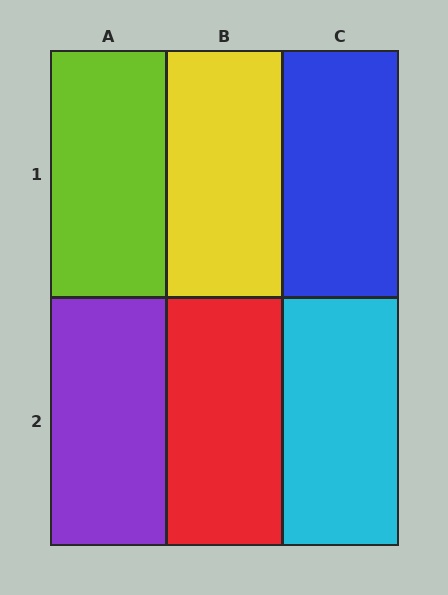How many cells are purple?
1 cell is purple.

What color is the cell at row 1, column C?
Blue.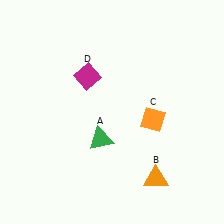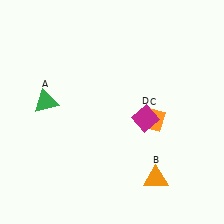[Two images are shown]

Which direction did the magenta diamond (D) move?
The magenta diamond (D) moved right.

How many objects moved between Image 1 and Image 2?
2 objects moved between the two images.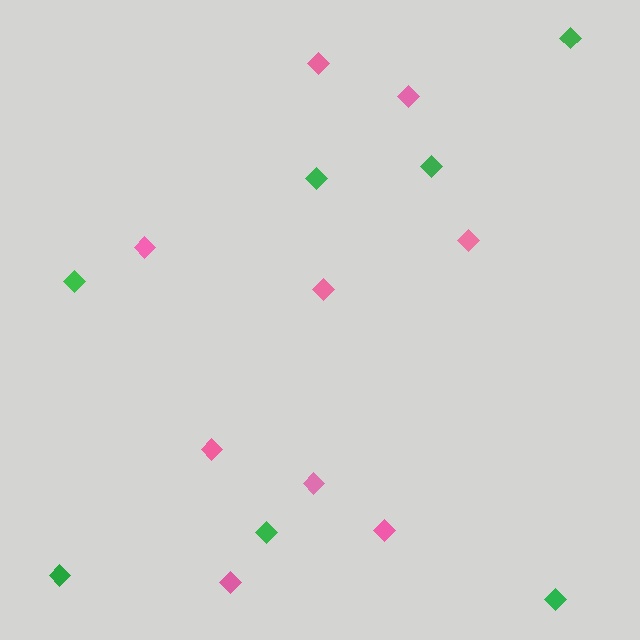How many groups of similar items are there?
There are 2 groups: one group of green diamonds (7) and one group of pink diamonds (9).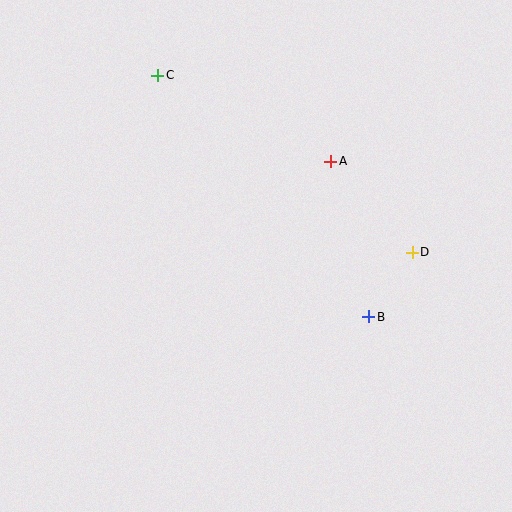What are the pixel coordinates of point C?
Point C is at (158, 75).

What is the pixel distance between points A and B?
The distance between A and B is 160 pixels.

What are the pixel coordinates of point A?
Point A is at (331, 161).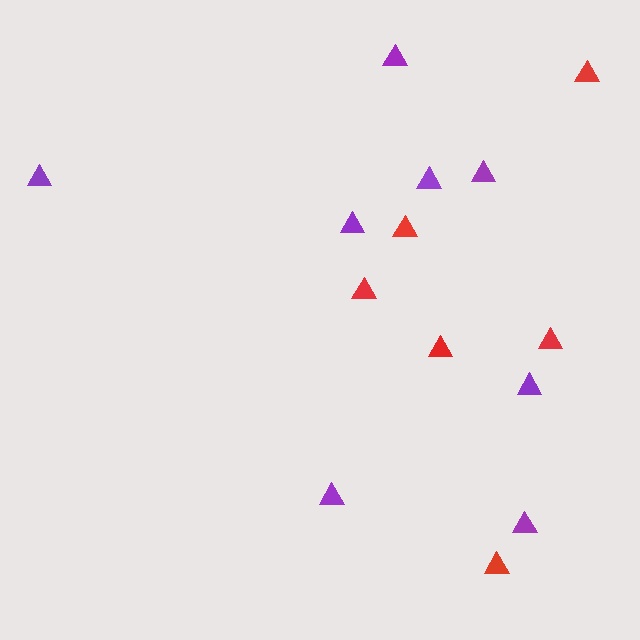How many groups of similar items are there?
There are 2 groups: one group of purple triangles (8) and one group of red triangles (6).